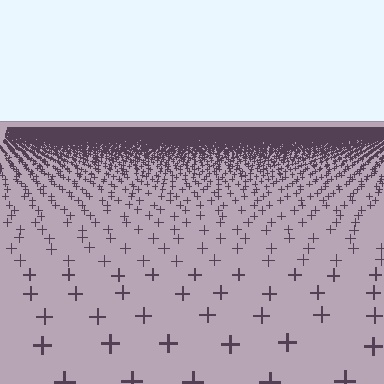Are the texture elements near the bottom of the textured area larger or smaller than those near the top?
Larger. Near the bottom, elements are closer to the viewer and appear at a bigger on-screen size.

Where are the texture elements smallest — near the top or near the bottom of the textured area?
Near the top.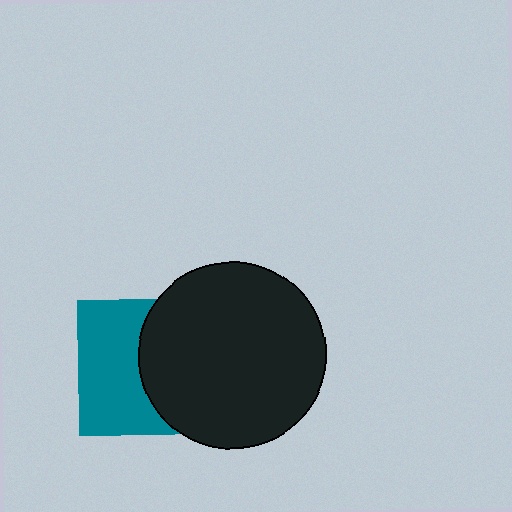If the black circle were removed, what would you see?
You would see the complete teal square.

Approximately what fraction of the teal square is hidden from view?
Roughly 48% of the teal square is hidden behind the black circle.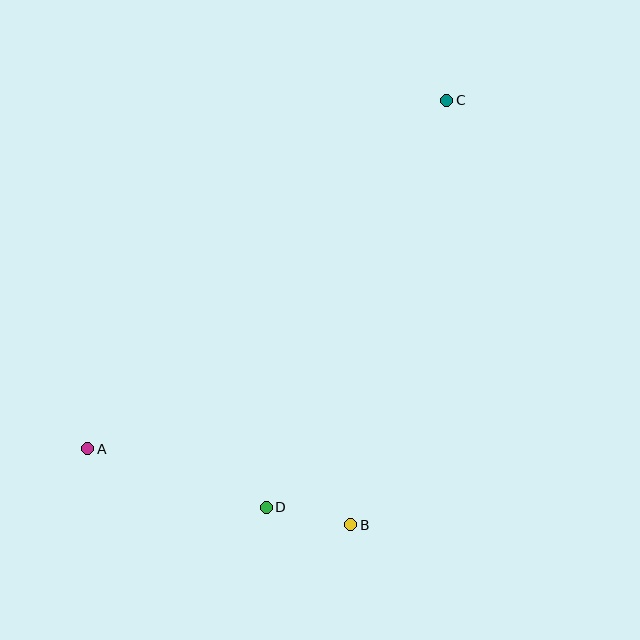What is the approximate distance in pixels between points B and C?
The distance between B and C is approximately 435 pixels.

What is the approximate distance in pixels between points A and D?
The distance between A and D is approximately 188 pixels.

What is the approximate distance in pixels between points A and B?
The distance between A and B is approximately 274 pixels.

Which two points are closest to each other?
Points B and D are closest to each other.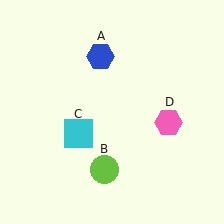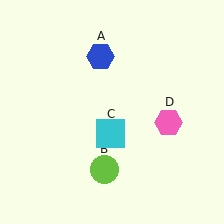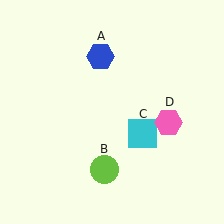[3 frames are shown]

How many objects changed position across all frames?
1 object changed position: cyan square (object C).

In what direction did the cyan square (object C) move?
The cyan square (object C) moved right.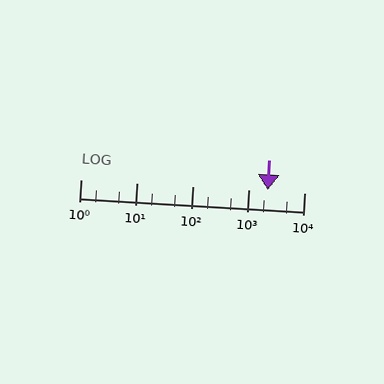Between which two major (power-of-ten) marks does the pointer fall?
The pointer is between 1000 and 10000.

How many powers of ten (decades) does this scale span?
The scale spans 4 decades, from 1 to 10000.